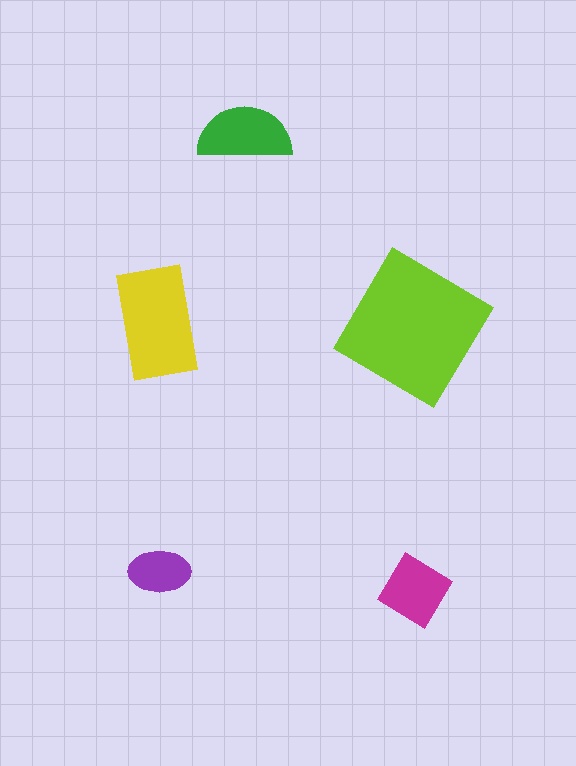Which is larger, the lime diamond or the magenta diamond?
The lime diamond.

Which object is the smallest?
The purple ellipse.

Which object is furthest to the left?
The yellow rectangle is leftmost.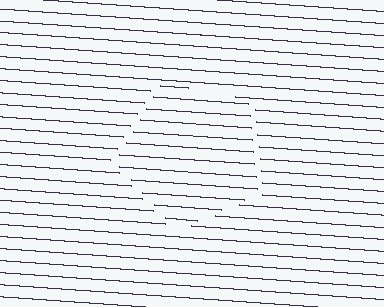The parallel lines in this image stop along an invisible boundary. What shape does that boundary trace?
An illusory pentagon. The interior of the shape contains the same grating, shifted by half a period — the contour is defined by the phase discontinuity where line-ends from the inner and outer gratings abut.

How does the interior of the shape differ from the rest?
The interior of the shape contains the same grating, shifted by half a period — the contour is defined by the phase discontinuity where line-ends from the inner and outer gratings abut.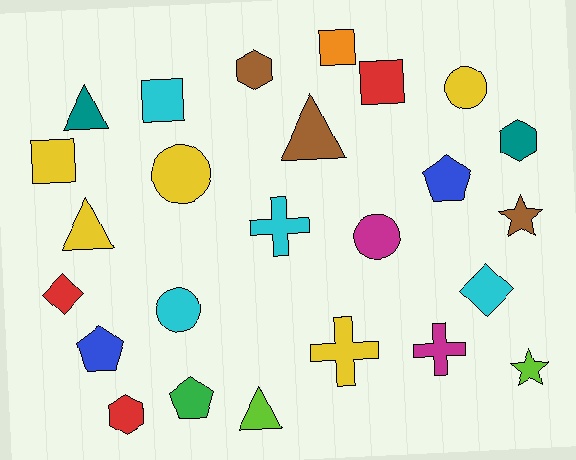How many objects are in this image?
There are 25 objects.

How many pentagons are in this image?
There are 3 pentagons.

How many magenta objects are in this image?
There are 2 magenta objects.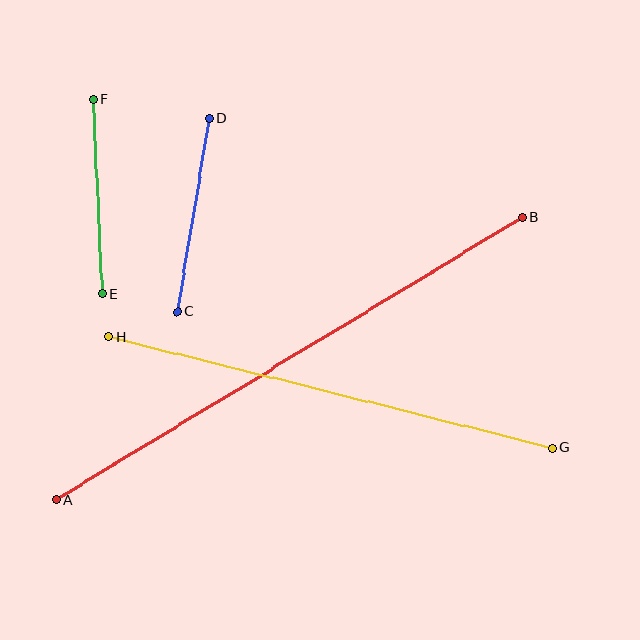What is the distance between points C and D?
The distance is approximately 196 pixels.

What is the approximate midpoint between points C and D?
The midpoint is at approximately (193, 215) pixels.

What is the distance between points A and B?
The distance is approximately 545 pixels.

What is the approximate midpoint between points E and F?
The midpoint is at approximately (98, 197) pixels.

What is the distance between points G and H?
The distance is approximately 457 pixels.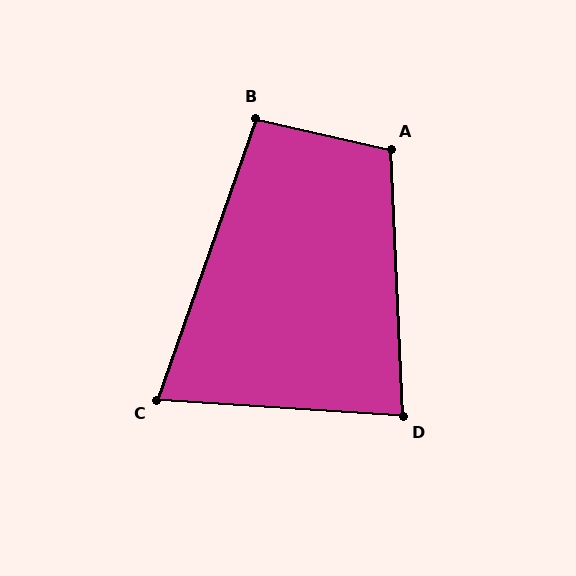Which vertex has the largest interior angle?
A, at approximately 105 degrees.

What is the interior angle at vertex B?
Approximately 96 degrees (obtuse).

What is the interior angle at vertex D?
Approximately 84 degrees (acute).